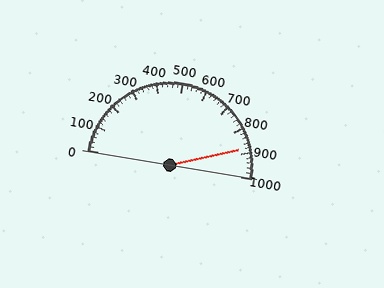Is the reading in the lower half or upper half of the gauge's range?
The reading is in the upper half of the range (0 to 1000).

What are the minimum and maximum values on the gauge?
The gauge ranges from 0 to 1000.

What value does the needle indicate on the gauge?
The needle indicates approximately 880.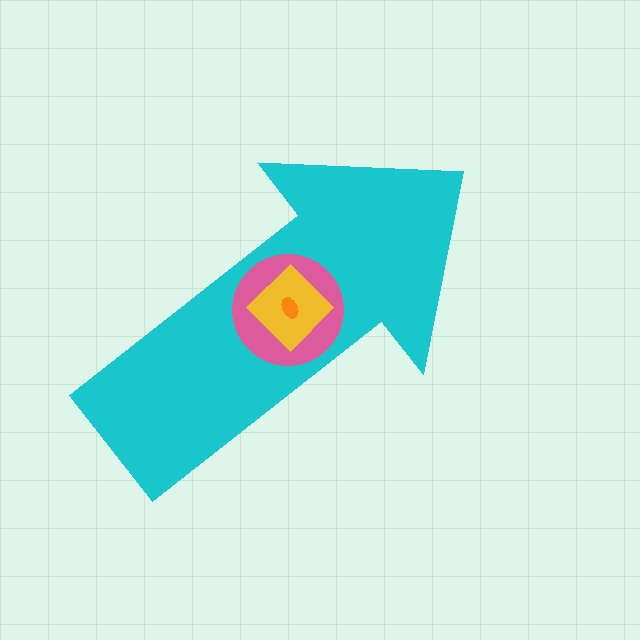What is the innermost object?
The orange ellipse.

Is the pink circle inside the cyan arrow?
Yes.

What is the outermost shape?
The cyan arrow.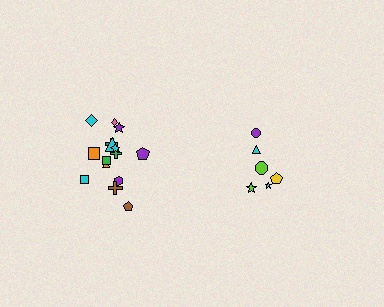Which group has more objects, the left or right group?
The left group.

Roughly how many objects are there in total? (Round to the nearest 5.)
Roughly 20 objects in total.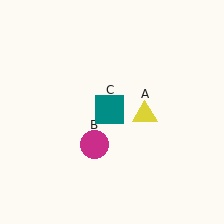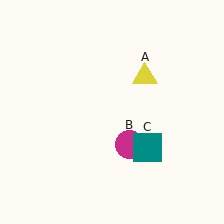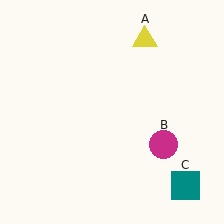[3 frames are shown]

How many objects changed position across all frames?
3 objects changed position: yellow triangle (object A), magenta circle (object B), teal square (object C).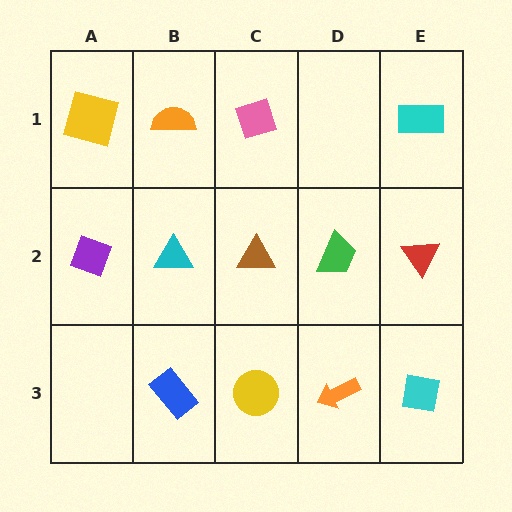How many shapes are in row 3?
4 shapes.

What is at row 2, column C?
A brown triangle.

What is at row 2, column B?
A cyan triangle.